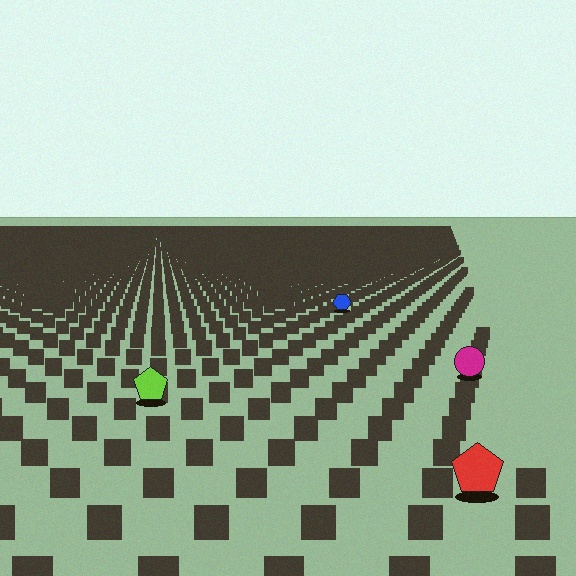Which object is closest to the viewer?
The red pentagon is closest. The texture marks near it are larger and more spread out.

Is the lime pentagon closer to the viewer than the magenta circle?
Yes. The lime pentagon is closer — you can tell from the texture gradient: the ground texture is coarser near it.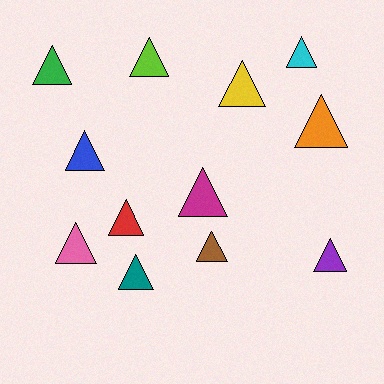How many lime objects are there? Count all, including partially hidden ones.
There is 1 lime object.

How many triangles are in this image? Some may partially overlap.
There are 12 triangles.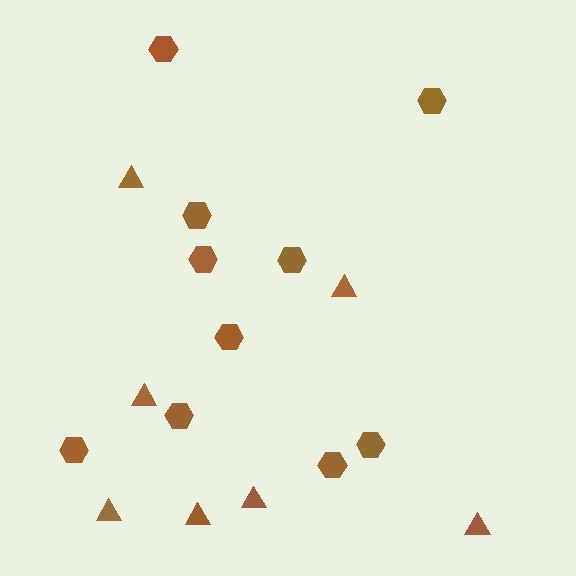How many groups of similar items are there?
There are 2 groups: one group of hexagons (10) and one group of triangles (7).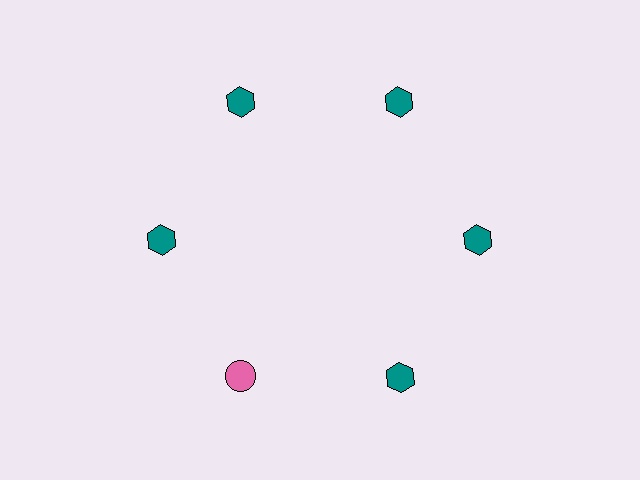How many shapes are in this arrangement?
There are 6 shapes arranged in a ring pattern.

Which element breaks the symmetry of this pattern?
The pink circle at roughly the 7 o'clock position breaks the symmetry. All other shapes are teal hexagons.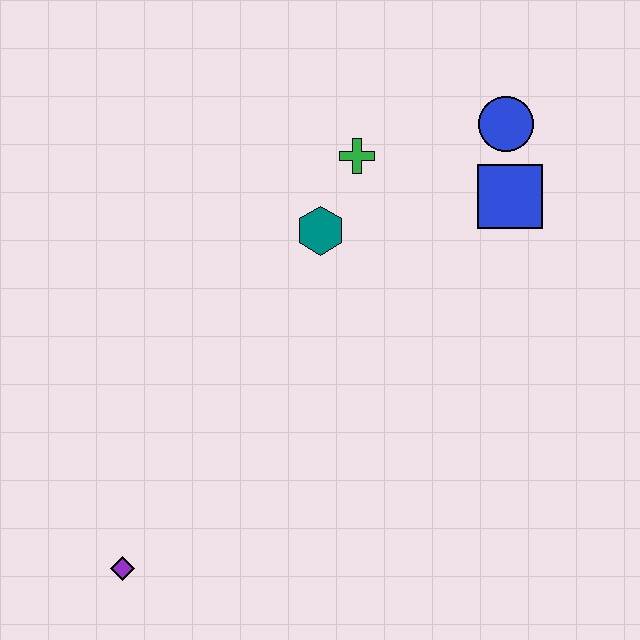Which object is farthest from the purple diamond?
The blue circle is farthest from the purple diamond.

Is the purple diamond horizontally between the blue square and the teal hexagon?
No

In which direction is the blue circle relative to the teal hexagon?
The blue circle is to the right of the teal hexagon.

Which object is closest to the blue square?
The blue circle is closest to the blue square.